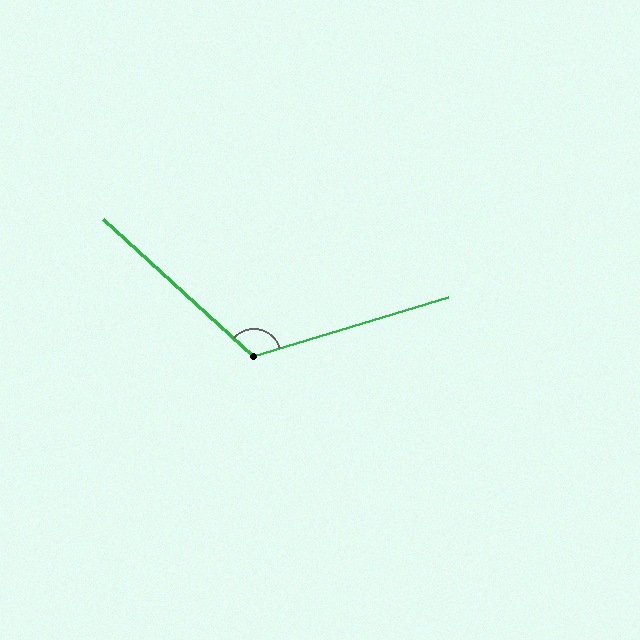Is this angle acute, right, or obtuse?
It is obtuse.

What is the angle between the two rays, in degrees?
Approximately 121 degrees.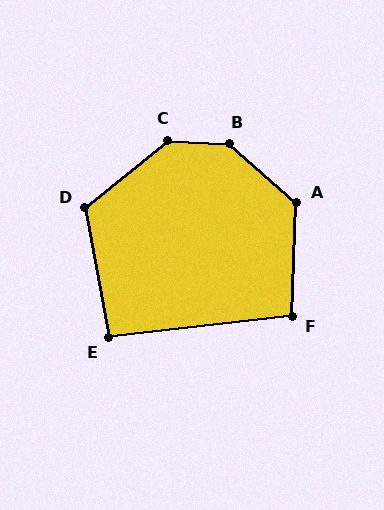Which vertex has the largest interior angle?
B, at approximately 142 degrees.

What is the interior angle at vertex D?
Approximately 119 degrees (obtuse).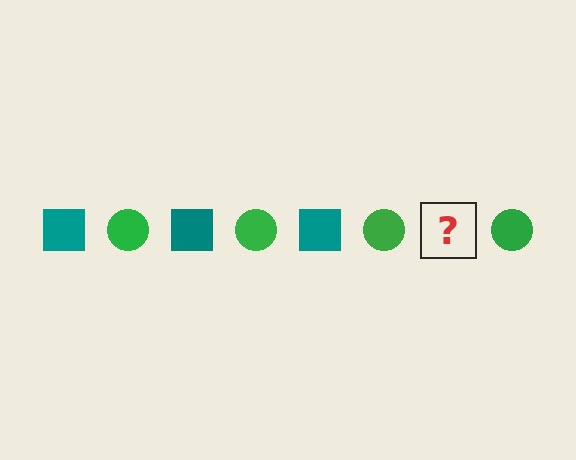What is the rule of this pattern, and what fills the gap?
The rule is that the pattern alternates between teal square and green circle. The gap should be filled with a teal square.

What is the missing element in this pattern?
The missing element is a teal square.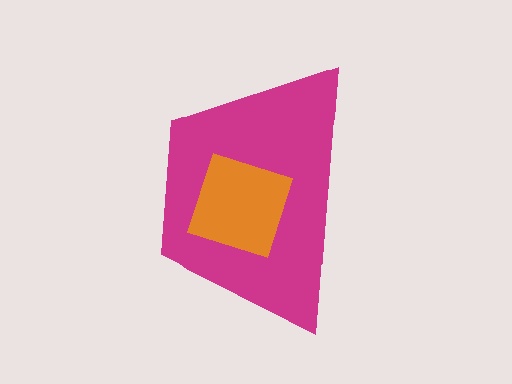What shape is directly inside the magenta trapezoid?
The orange square.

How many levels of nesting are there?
2.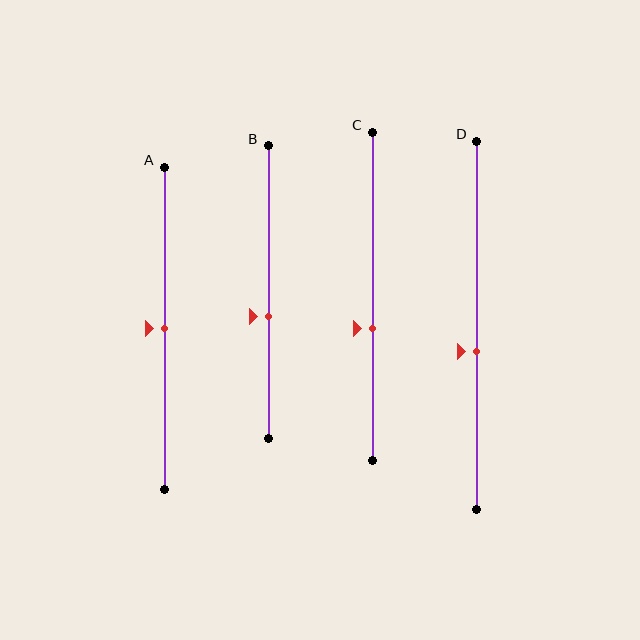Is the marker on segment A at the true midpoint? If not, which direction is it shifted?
Yes, the marker on segment A is at the true midpoint.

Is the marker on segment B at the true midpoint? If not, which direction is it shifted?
No, the marker on segment B is shifted downward by about 8% of the segment length.